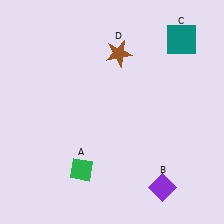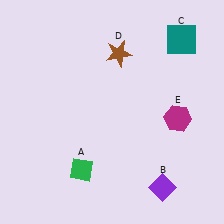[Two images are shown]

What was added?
A magenta hexagon (E) was added in Image 2.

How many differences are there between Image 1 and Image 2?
There is 1 difference between the two images.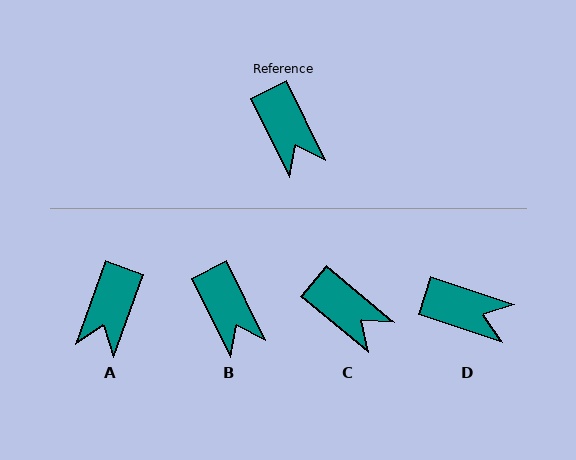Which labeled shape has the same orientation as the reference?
B.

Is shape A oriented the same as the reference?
No, it is off by about 46 degrees.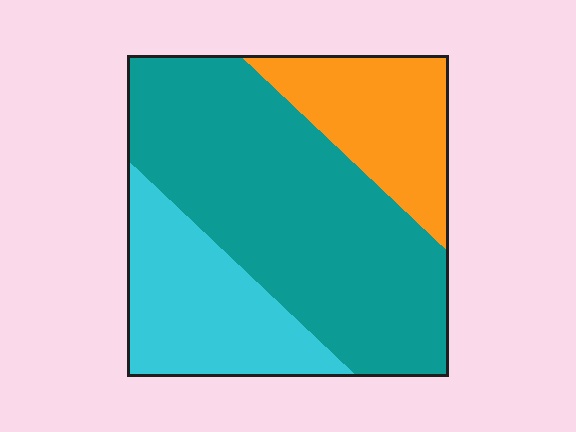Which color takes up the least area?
Orange, at roughly 20%.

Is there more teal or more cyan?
Teal.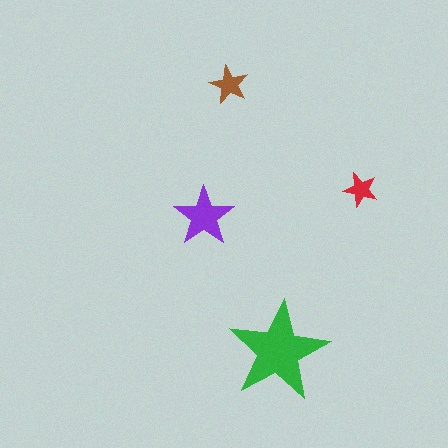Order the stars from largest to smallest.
the green one, the purple one, the brown one, the red one.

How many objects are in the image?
There are 4 objects in the image.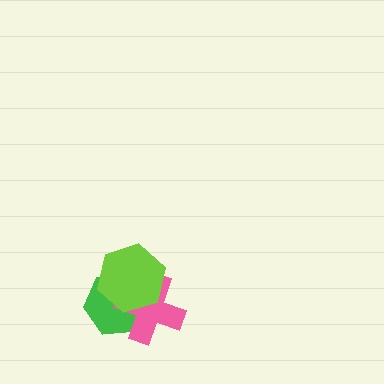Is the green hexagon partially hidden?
Yes, it is partially covered by another shape.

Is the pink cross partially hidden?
Yes, it is partially covered by another shape.